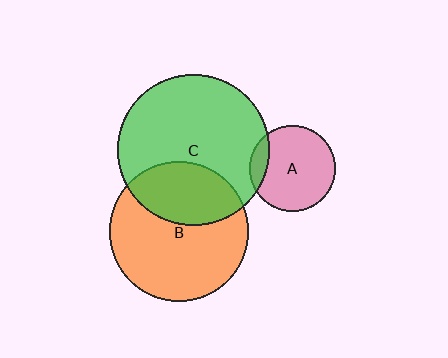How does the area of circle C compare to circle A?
Approximately 3.1 times.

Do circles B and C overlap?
Yes.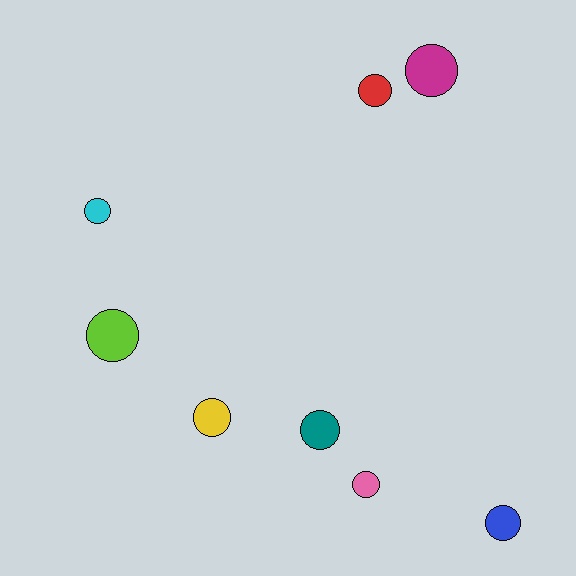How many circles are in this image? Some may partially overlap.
There are 8 circles.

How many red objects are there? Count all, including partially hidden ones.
There is 1 red object.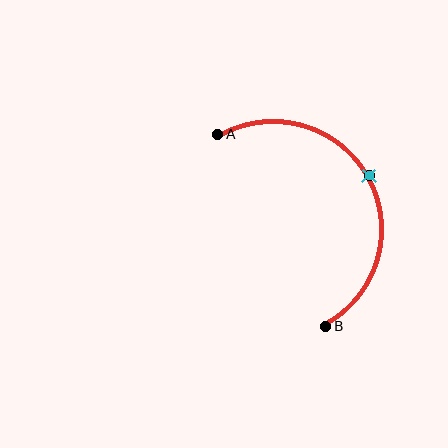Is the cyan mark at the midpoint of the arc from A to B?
Yes. The cyan mark lies on the arc at equal arc-length from both A and B — it is the arc midpoint.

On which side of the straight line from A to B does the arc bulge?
The arc bulges to the right of the straight line connecting A and B.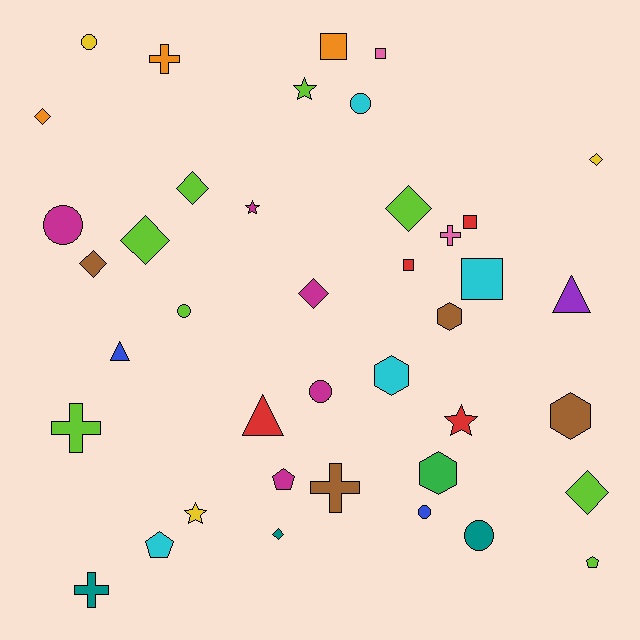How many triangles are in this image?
There are 3 triangles.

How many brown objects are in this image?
There are 4 brown objects.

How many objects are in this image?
There are 40 objects.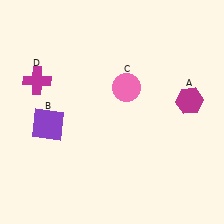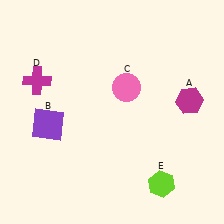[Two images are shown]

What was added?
A lime hexagon (E) was added in Image 2.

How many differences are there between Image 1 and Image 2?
There is 1 difference between the two images.